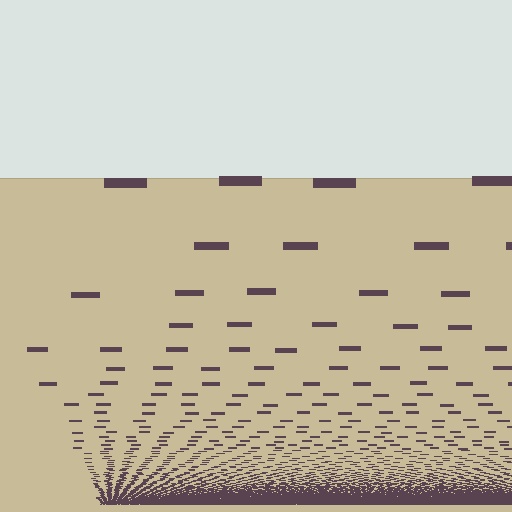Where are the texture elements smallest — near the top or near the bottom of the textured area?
Near the bottom.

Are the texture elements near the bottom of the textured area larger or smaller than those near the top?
Smaller. The gradient is inverted — elements near the bottom are smaller and denser.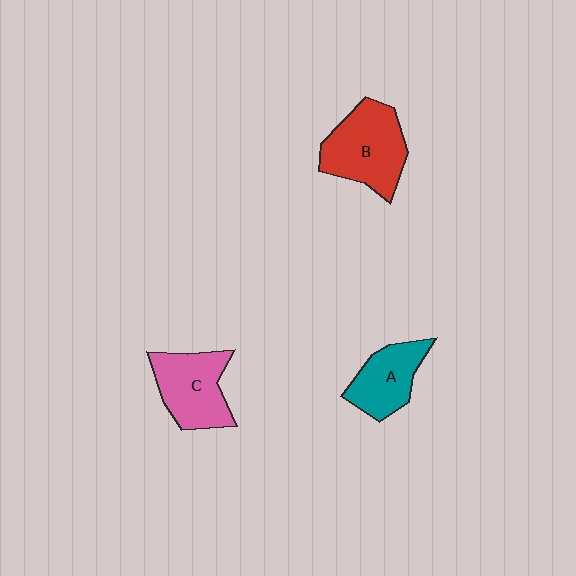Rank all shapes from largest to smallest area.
From largest to smallest: B (red), C (pink), A (teal).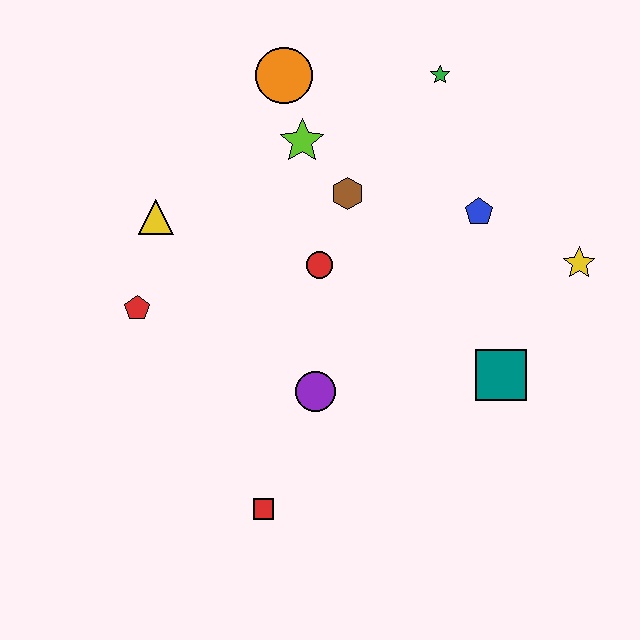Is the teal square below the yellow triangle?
Yes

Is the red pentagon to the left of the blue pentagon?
Yes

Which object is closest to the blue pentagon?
The yellow star is closest to the blue pentagon.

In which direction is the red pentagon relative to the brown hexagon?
The red pentagon is to the left of the brown hexagon.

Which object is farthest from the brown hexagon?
The red square is farthest from the brown hexagon.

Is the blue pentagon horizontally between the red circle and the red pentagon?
No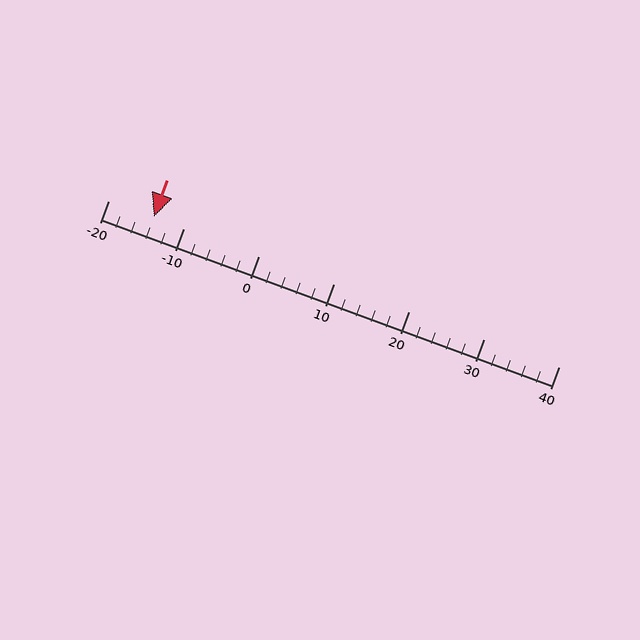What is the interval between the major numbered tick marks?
The major tick marks are spaced 10 units apart.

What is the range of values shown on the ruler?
The ruler shows values from -20 to 40.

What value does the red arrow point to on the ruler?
The red arrow points to approximately -14.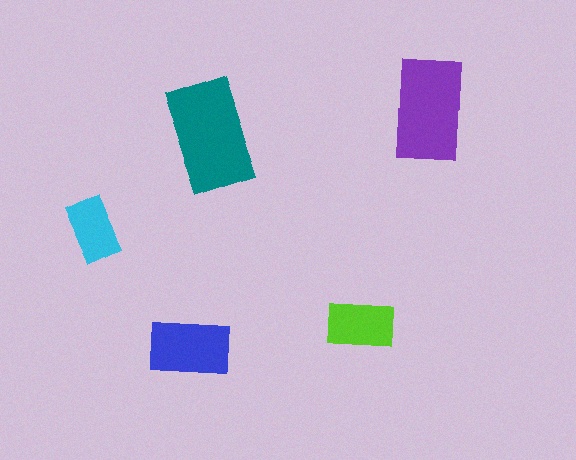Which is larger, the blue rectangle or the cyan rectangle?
The blue one.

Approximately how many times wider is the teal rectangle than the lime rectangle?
About 1.5 times wider.